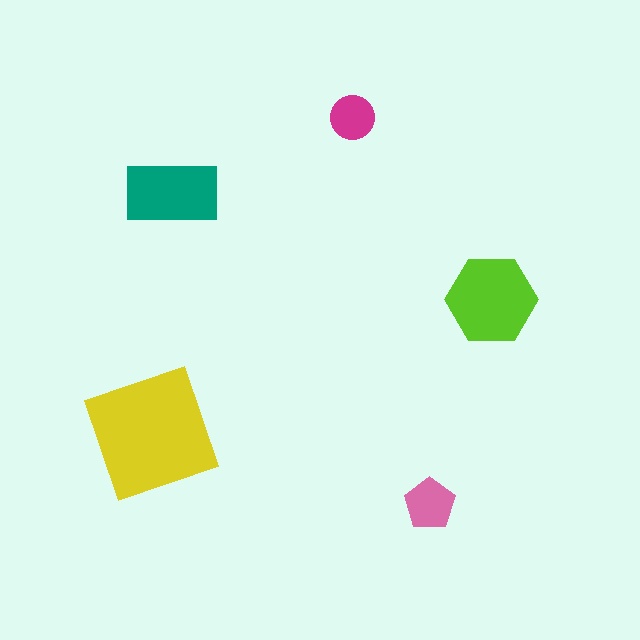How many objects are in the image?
There are 5 objects in the image.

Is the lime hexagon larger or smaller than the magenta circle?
Larger.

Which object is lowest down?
The pink pentagon is bottommost.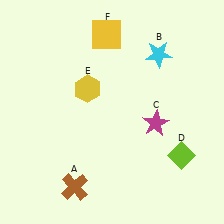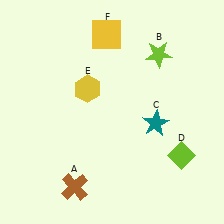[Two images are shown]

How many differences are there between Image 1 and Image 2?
There are 2 differences between the two images.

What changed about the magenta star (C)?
In Image 1, C is magenta. In Image 2, it changed to teal.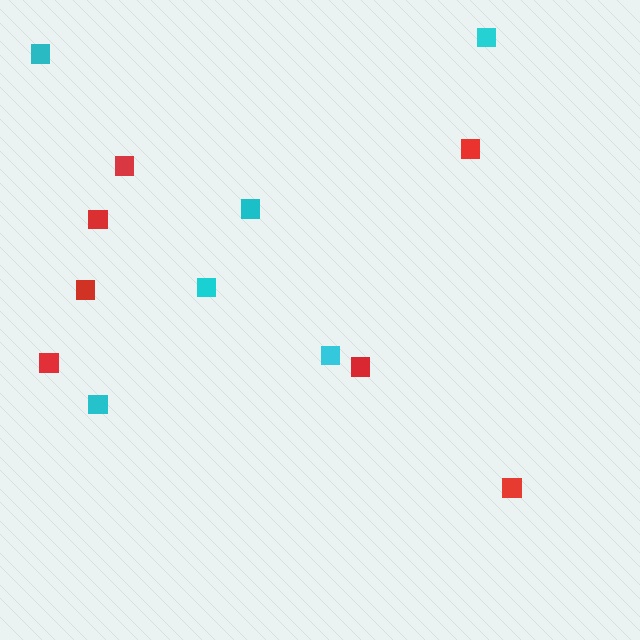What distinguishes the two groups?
There are 2 groups: one group of red squares (7) and one group of cyan squares (6).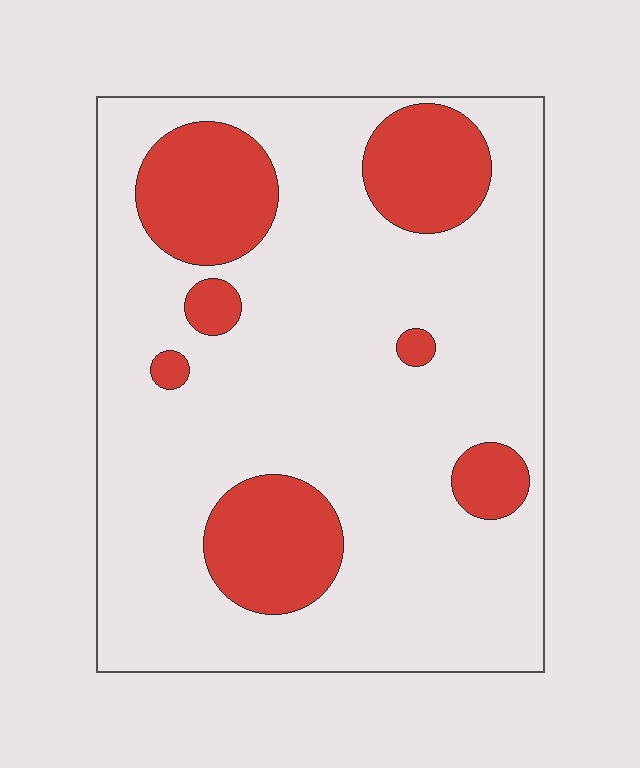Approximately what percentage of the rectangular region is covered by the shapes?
Approximately 20%.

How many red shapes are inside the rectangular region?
7.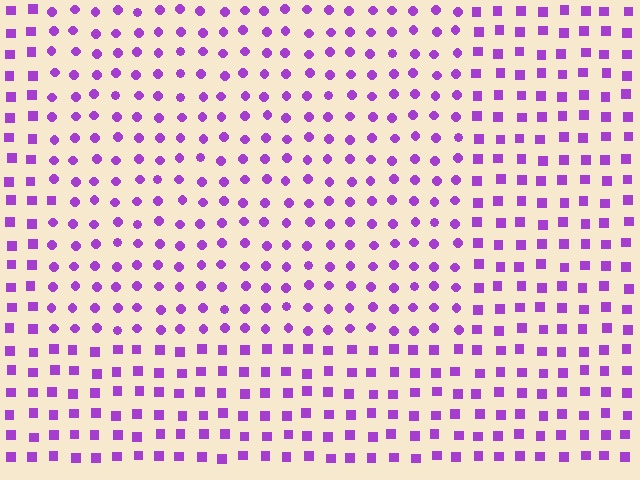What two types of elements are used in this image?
The image uses circles inside the rectangle region and squares outside it.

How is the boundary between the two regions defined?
The boundary is defined by a change in element shape: circles inside vs. squares outside. All elements share the same color and spacing.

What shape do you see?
I see a rectangle.